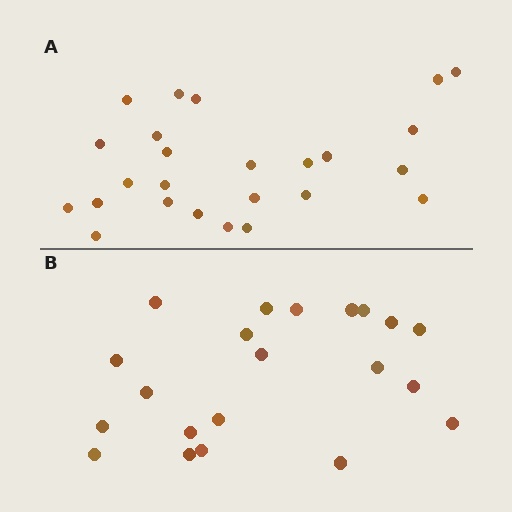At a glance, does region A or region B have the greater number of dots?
Region A (the top region) has more dots.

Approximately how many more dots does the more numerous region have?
Region A has about 4 more dots than region B.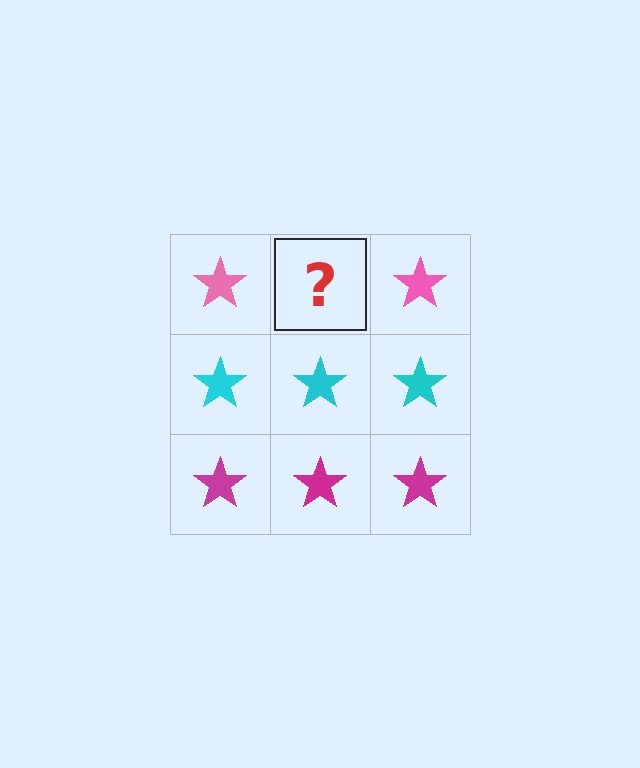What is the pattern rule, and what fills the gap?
The rule is that each row has a consistent color. The gap should be filled with a pink star.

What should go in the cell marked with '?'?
The missing cell should contain a pink star.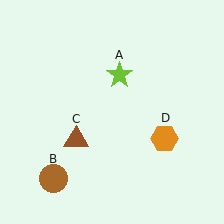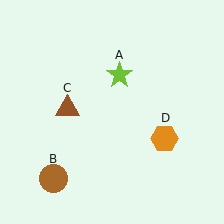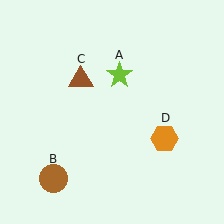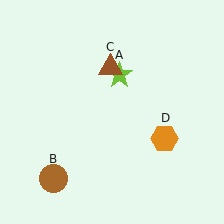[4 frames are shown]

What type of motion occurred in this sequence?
The brown triangle (object C) rotated clockwise around the center of the scene.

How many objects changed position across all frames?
1 object changed position: brown triangle (object C).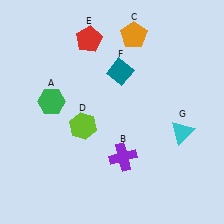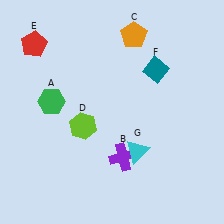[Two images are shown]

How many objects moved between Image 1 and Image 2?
3 objects moved between the two images.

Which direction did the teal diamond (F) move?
The teal diamond (F) moved right.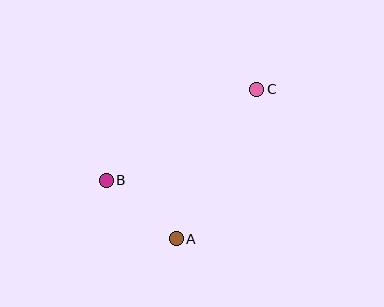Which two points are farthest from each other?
Points B and C are farthest from each other.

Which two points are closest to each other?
Points A and B are closest to each other.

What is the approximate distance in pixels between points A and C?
The distance between A and C is approximately 170 pixels.